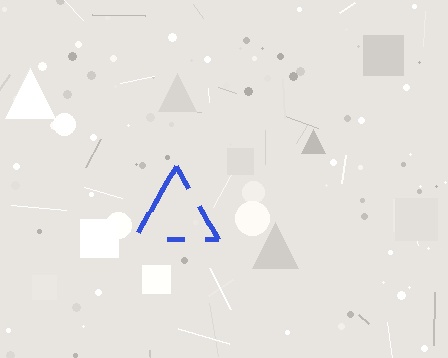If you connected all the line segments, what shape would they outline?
They would outline a triangle.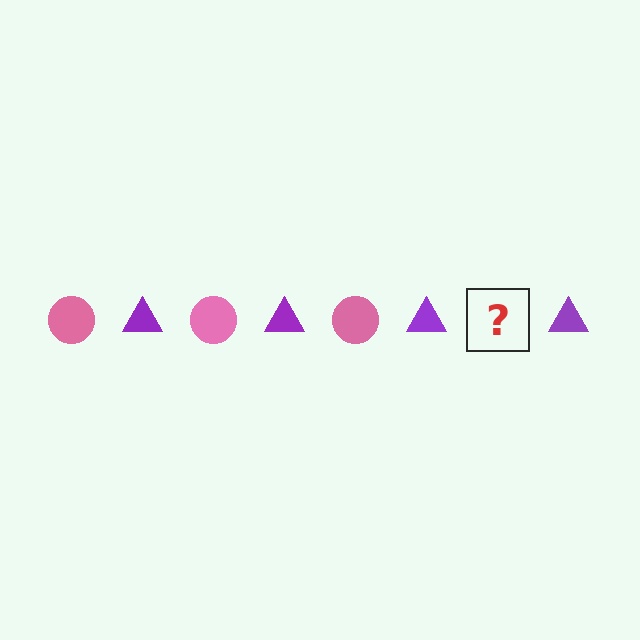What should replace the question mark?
The question mark should be replaced with a pink circle.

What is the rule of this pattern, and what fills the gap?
The rule is that the pattern alternates between pink circle and purple triangle. The gap should be filled with a pink circle.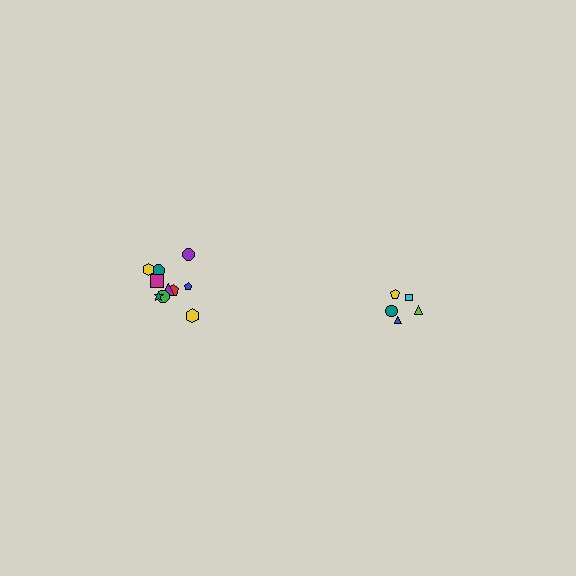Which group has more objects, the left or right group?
The left group.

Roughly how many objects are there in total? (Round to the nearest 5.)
Roughly 15 objects in total.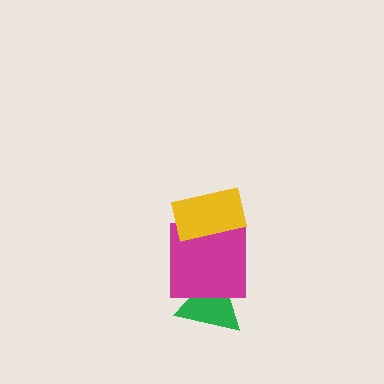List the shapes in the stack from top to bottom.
From top to bottom: the yellow rectangle, the magenta square, the green triangle.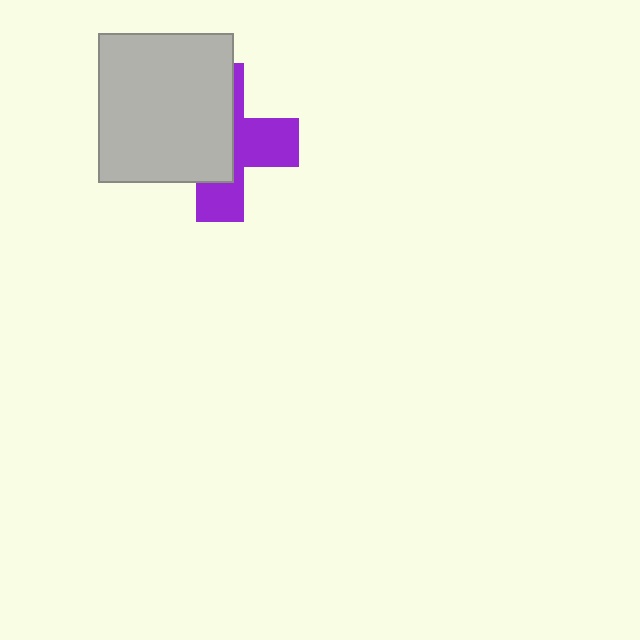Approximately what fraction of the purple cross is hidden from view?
Roughly 55% of the purple cross is hidden behind the light gray rectangle.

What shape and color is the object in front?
The object in front is a light gray rectangle.